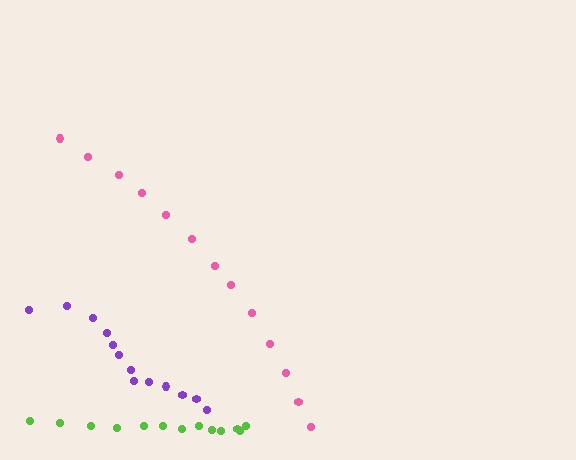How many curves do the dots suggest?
There are 3 distinct paths.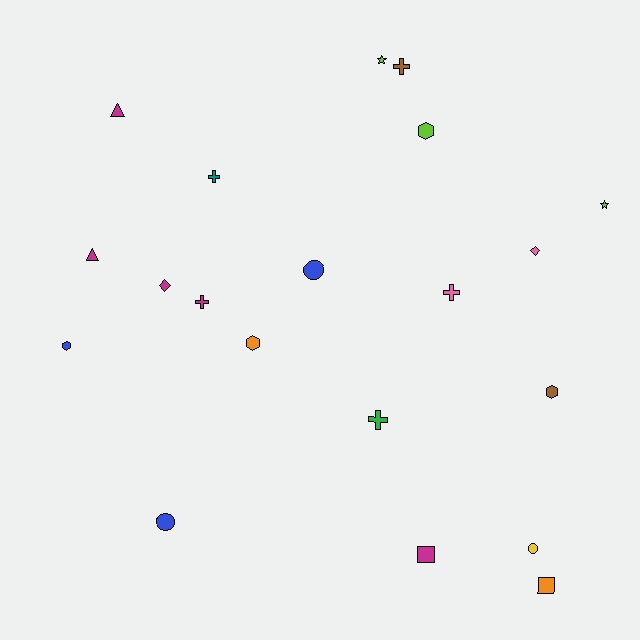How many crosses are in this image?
There are 5 crosses.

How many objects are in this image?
There are 20 objects.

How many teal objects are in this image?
There is 1 teal object.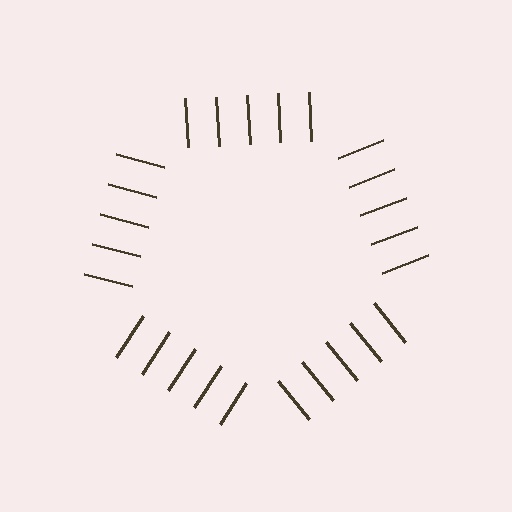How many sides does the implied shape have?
5 sides — the line-ends trace a pentagon.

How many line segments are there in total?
25 — 5 along each of the 5 edges.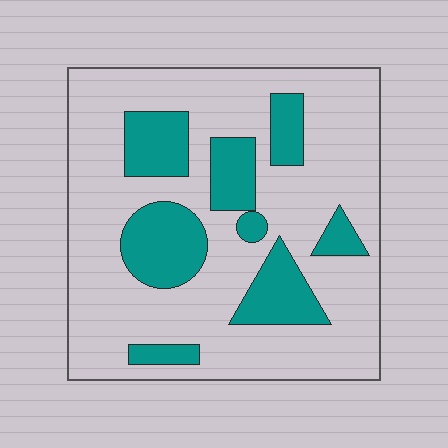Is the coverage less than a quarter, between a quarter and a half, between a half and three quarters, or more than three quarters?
Between a quarter and a half.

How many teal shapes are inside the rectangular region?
8.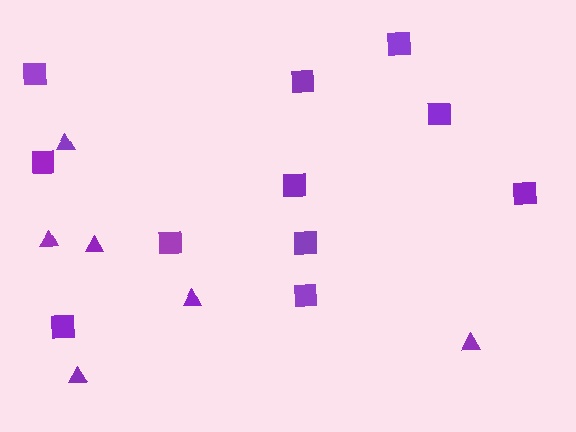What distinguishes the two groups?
There are 2 groups: one group of squares (11) and one group of triangles (6).